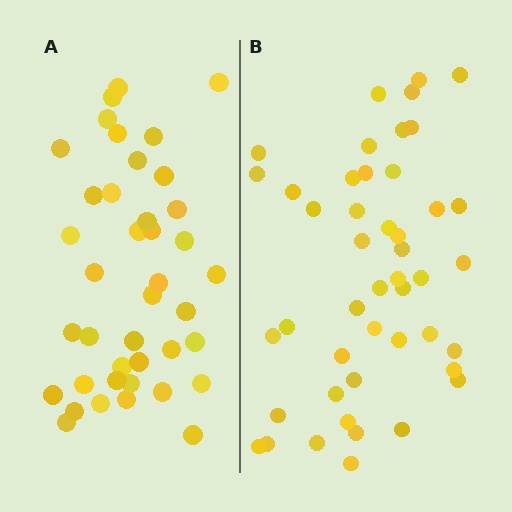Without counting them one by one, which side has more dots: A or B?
Region B (the right region) has more dots.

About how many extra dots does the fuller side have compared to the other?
Region B has about 6 more dots than region A.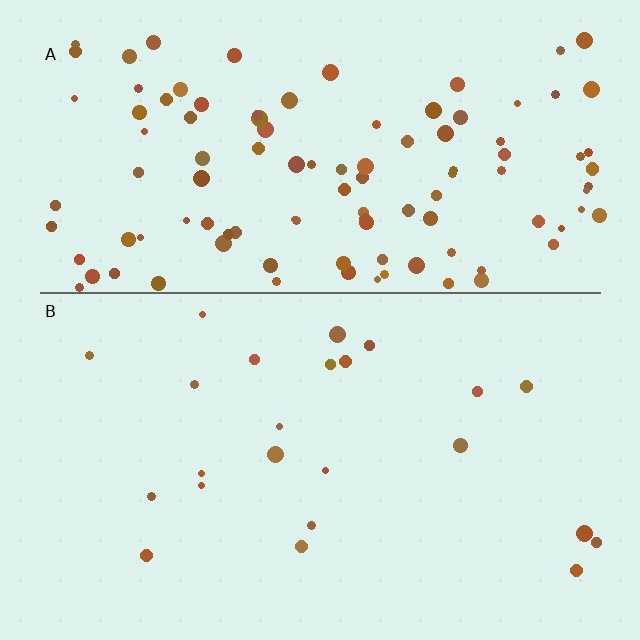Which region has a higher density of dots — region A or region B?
A (the top).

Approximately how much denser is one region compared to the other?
Approximately 4.8× — region A over region B.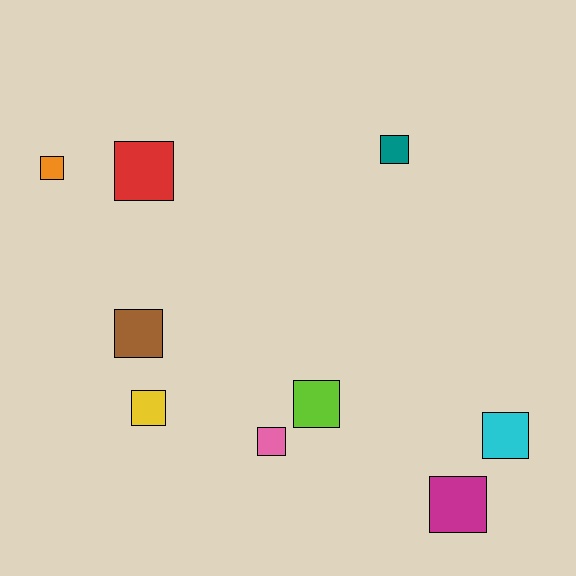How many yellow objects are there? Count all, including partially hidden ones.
There is 1 yellow object.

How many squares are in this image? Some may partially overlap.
There are 9 squares.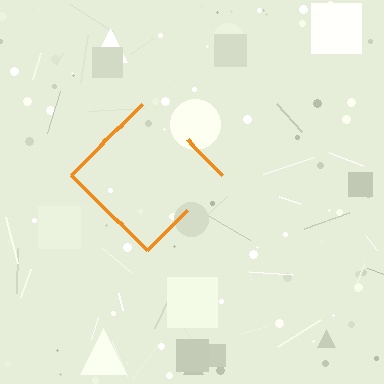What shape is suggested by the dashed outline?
The dashed outline suggests a diamond.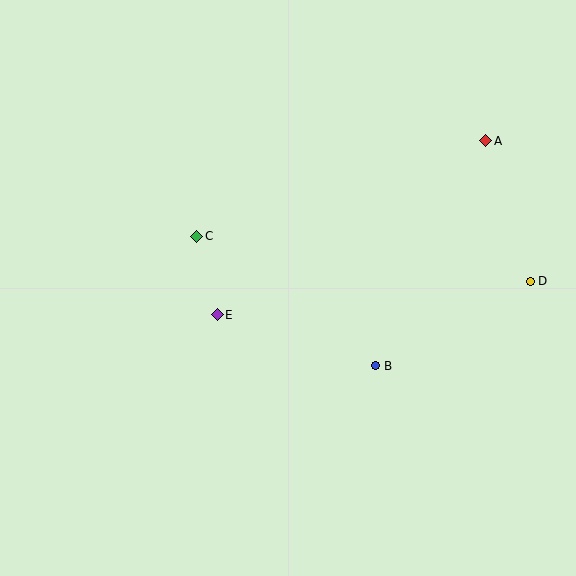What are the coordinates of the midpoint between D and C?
The midpoint between D and C is at (364, 259).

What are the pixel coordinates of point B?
Point B is at (376, 366).